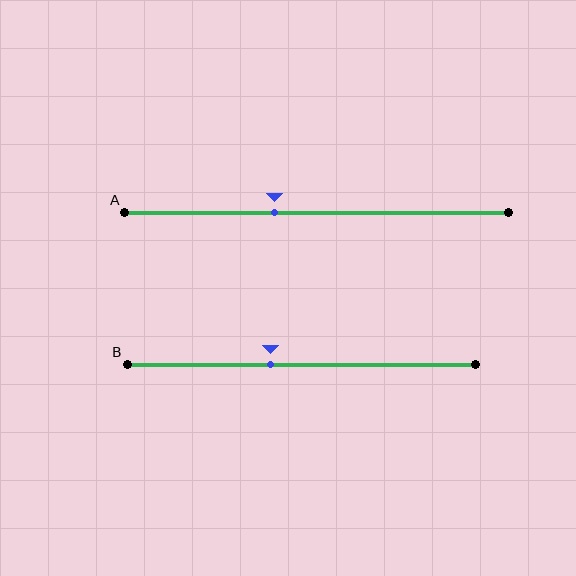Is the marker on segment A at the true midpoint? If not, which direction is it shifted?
No, the marker on segment A is shifted to the left by about 11% of the segment length.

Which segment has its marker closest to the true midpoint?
Segment B has its marker closest to the true midpoint.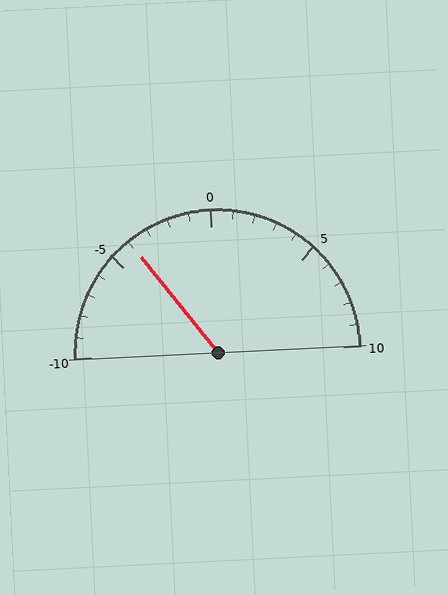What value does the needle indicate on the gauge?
The needle indicates approximately -4.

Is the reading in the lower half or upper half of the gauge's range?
The reading is in the lower half of the range (-10 to 10).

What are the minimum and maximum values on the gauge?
The gauge ranges from -10 to 10.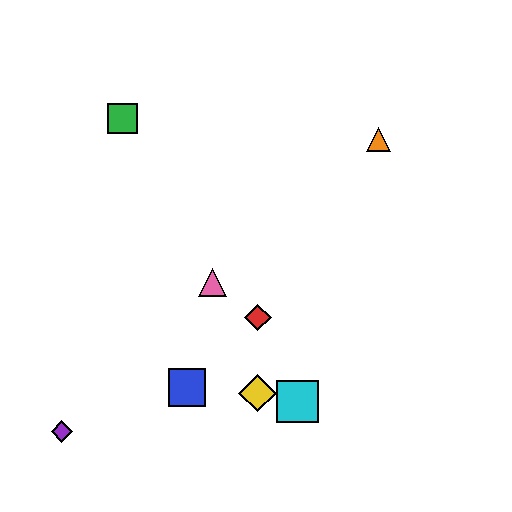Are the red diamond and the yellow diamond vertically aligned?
Yes, both are at x≈258.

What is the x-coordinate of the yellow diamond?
The yellow diamond is at x≈258.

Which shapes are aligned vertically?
The red diamond, the yellow diamond are aligned vertically.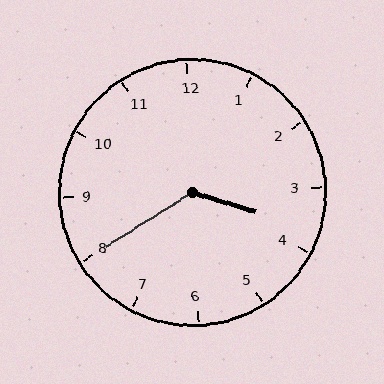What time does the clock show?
3:40.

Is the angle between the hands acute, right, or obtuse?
It is obtuse.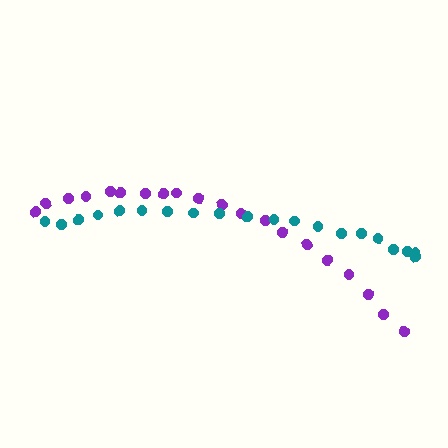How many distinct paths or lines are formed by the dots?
There are 2 distinct paths.